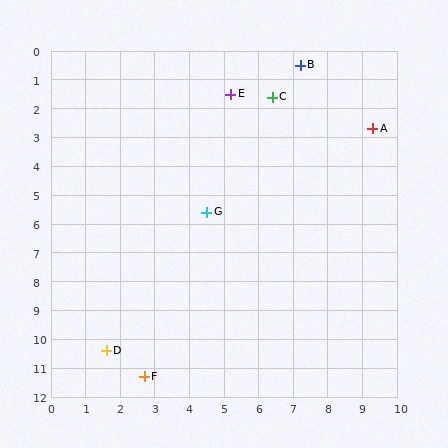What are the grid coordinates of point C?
Point C is at approximately (6.4, 1.6).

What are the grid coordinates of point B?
Point B is at approximately (7.2, 0.5).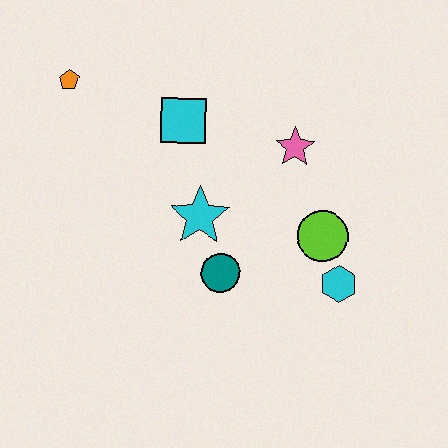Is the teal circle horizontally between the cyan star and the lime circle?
Yes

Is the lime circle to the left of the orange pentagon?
No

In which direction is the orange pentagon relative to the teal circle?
The orange pentagon is above the teal circle.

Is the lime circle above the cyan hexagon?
Yes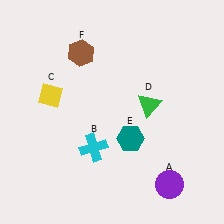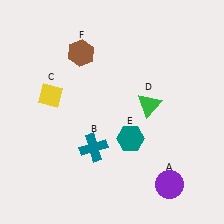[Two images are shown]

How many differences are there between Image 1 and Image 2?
There is 1 difference between the two images.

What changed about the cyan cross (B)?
In Image 1, B is cyan. In Image 2, it changed to teal.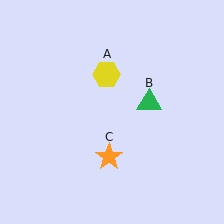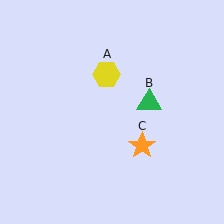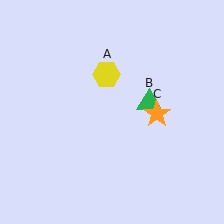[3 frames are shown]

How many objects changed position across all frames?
1 object changed position: orange star (object C).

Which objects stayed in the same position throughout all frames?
Yellow hexagon (object A) and green triangle (object B) remained stationary.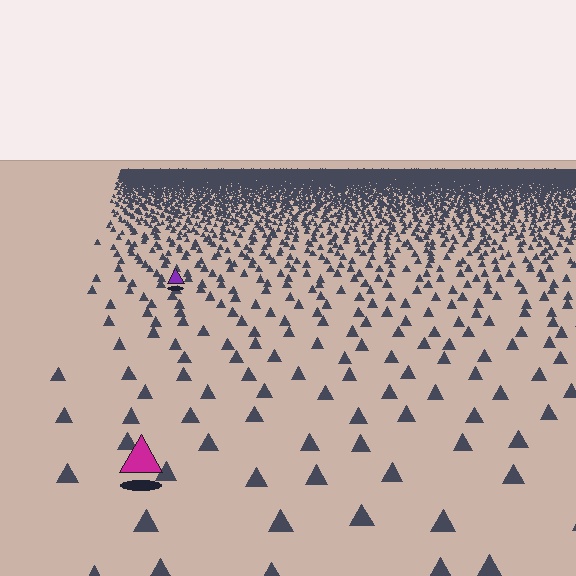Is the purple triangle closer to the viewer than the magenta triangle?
No. The magenta triangle is closer — you can tell from the texture gradient: the ground texture is coarser near it.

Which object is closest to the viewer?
The magenta triangle is closest. The texture marks near it are larger and more spread out.